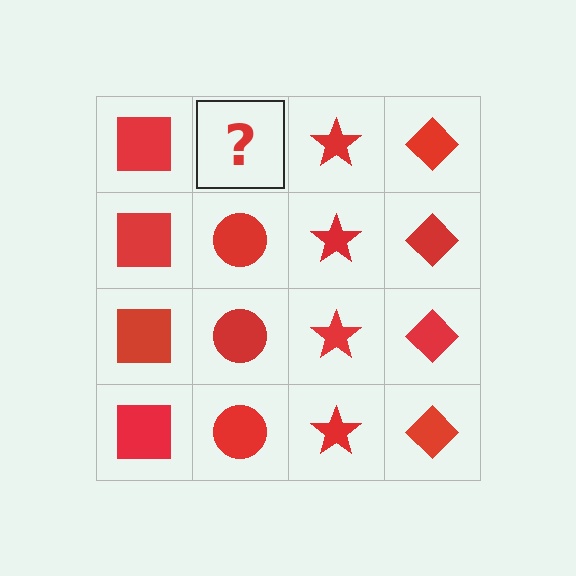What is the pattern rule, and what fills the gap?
The rule is that each column has a consistent shape. The gap should be filled with a red circle.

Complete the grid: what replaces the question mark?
The question mark should be replaced with a red circle.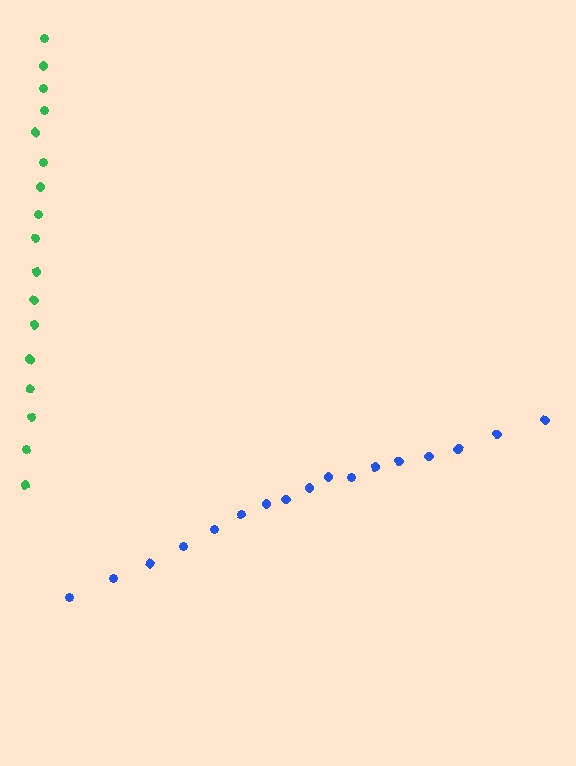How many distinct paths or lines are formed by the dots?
There are 2 distinct paths.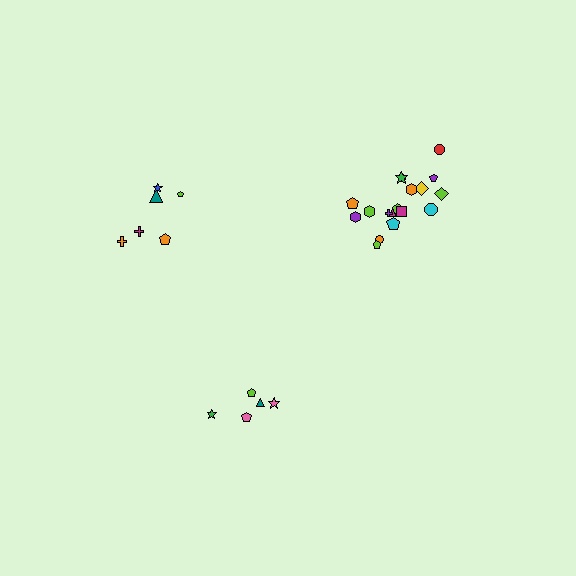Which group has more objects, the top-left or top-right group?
The top-right group.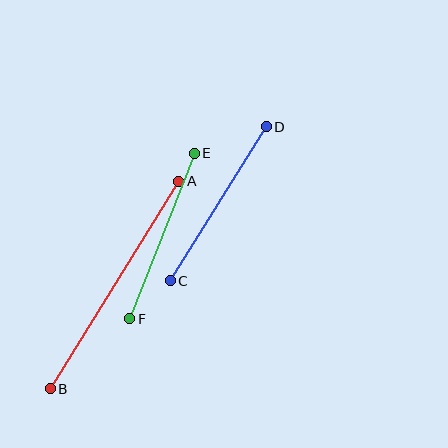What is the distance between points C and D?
The distance is approximately 182 pixels.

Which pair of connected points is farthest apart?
Points A and B are farthest apart.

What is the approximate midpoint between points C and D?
The midpoint is at approximately (218, 204) pixels.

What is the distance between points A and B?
The distance is approximately 244 pixels.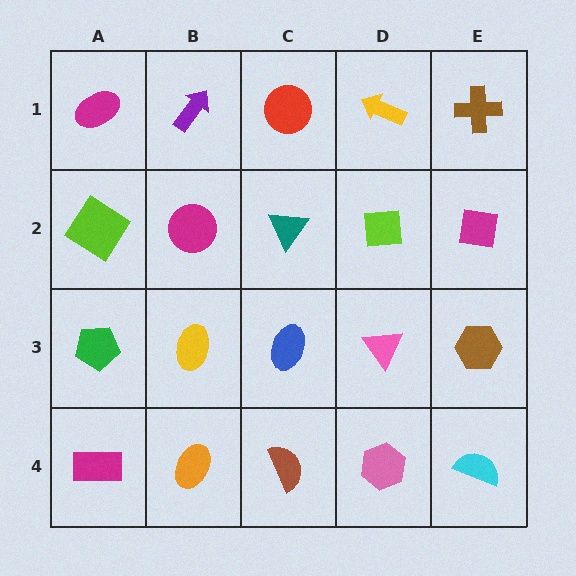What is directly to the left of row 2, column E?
A lime square.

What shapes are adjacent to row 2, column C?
A red circle (row 1, column C), a blue ellipse (row 3, column C), a magenta circle (row 2, column B), a lime square (row 2, column D).